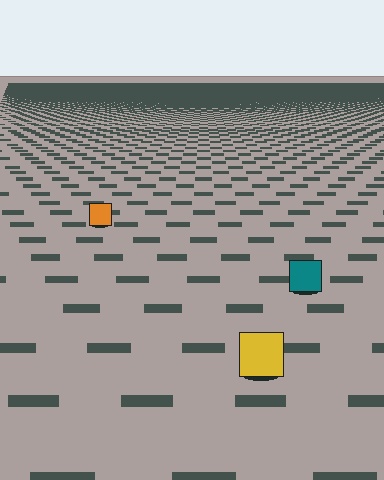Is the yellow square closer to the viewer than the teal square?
Yes. The yellow square is closer — you can tell from the texture gradient: the ground texture is coarser near it.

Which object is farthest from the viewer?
The orange square is farthest from the viewer. It appears smaller and the ground texture around it is denser.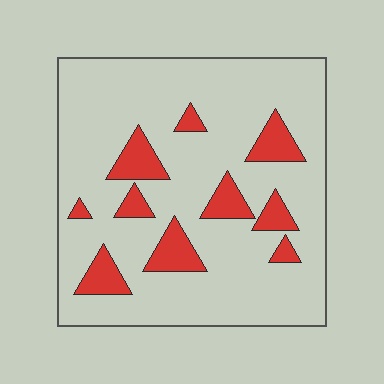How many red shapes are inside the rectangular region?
10.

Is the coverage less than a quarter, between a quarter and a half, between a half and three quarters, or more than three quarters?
Less than a quarter.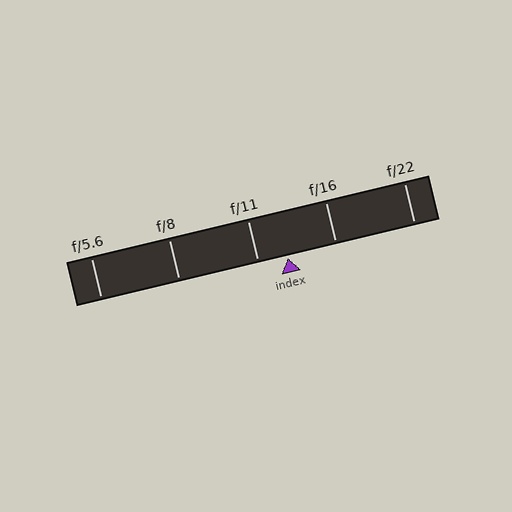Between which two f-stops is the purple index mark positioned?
The index mark is between f/11 and f/16.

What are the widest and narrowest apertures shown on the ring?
The widest aperture shown is f/5.6 and the narrowest is f/22.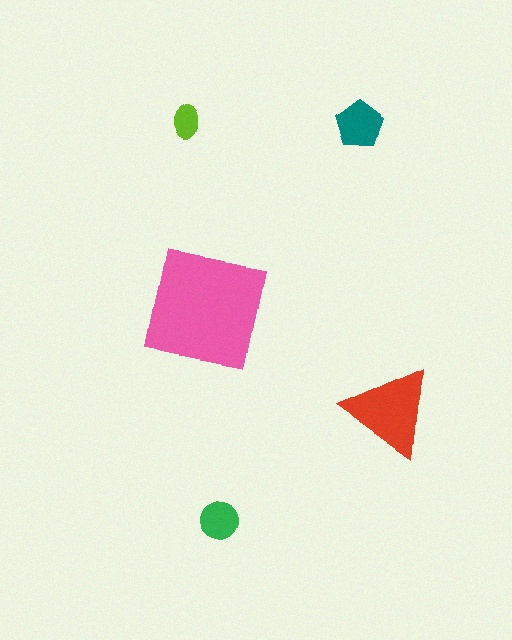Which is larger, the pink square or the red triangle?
The pink square.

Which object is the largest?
The pink square.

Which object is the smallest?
The lime ellipse.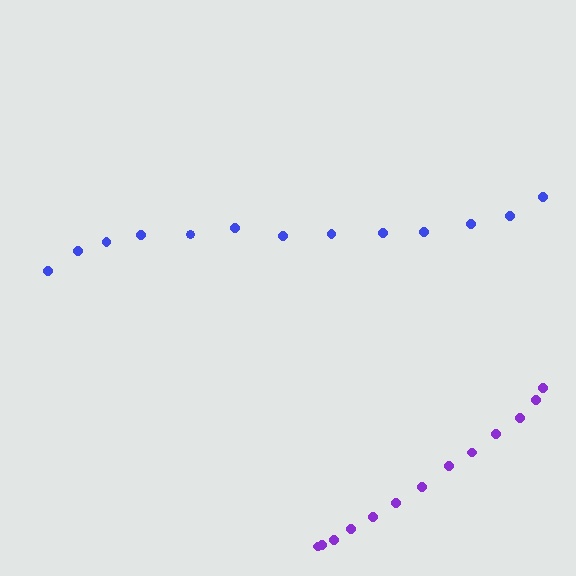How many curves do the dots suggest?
There are 2 distinct paths.